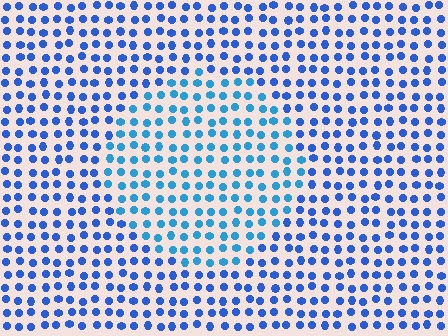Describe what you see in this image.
The image is filled with small blue elements in a uniform arrangement. A circle-shaped region is visible where the elements are tinted to a slightly different hue, forming a subtle color boundary.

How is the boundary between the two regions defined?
The boundary is defined purely by a slight shift in hue (about 23 degrees). Spacing, size, and orientation are identical on both sides.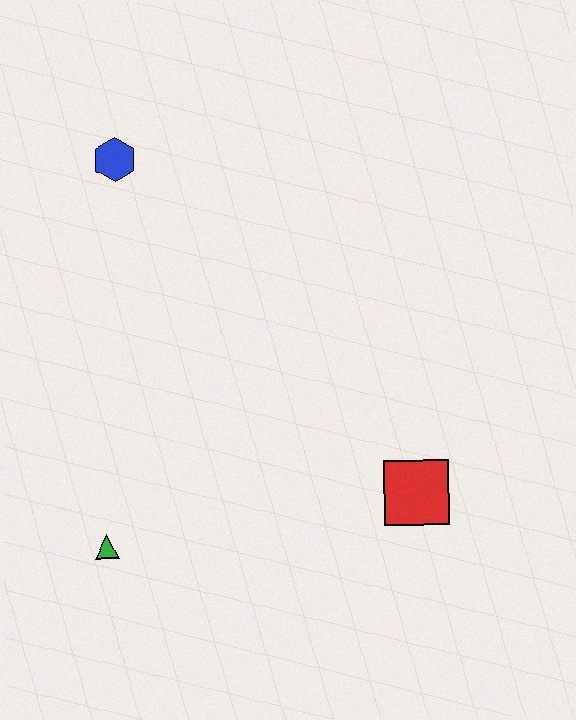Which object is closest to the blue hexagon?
The green triangle is closest to the blue hexagon.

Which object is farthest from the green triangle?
The blue hexagon is farthest from the green triangle.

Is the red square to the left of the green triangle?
No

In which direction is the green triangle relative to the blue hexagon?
The green triangle is below the blue hexagon.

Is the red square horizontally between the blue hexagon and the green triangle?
No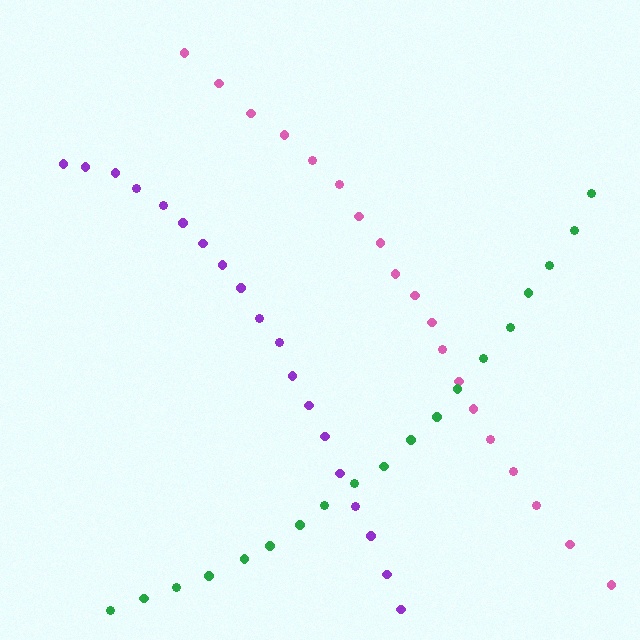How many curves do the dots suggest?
There are 3 distinct paths.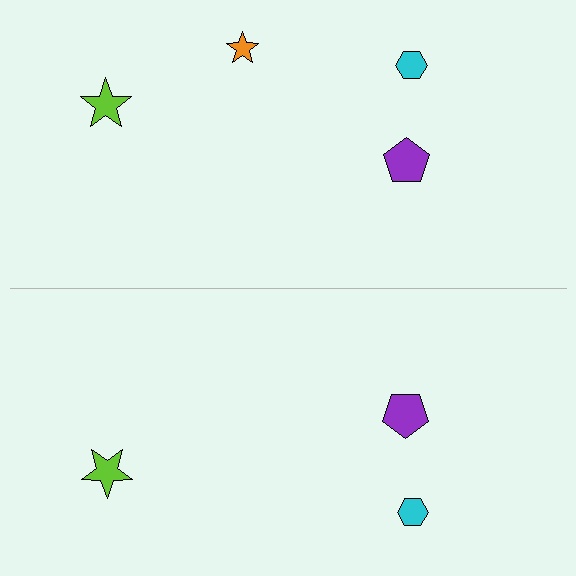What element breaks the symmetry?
A orange star is missing from the bottom side.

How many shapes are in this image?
There are 7 shapes in this image.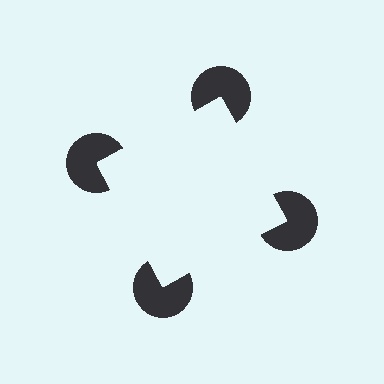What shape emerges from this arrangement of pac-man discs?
An illusory square — its edges are inferred from the aligned wedge cuts in the pac-man discs, not physically drawn.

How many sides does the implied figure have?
4 sides.